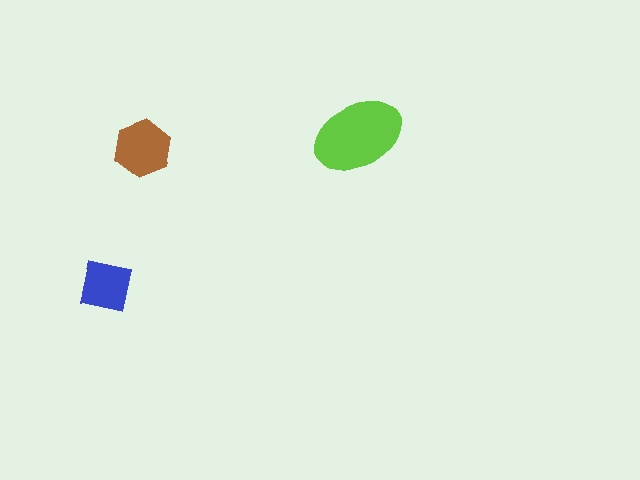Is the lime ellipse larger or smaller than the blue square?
Larger.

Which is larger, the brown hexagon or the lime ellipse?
The lime ellipse.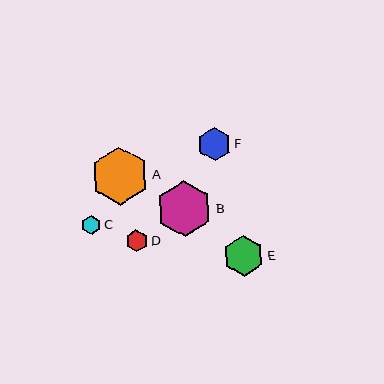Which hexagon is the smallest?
Hexagon C is the smallest with a size of approximately 20 pixels.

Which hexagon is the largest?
Hexagon A is the largest with a size of approximately 58 pixels.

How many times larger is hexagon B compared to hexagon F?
Hexagon B is approximately 1.7 times the size of hexagon F.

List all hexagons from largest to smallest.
From largest to smallest: A, B, E, F, D, C.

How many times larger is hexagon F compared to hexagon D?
Hexagon F is approximately 1.5 times the size of hexagon D.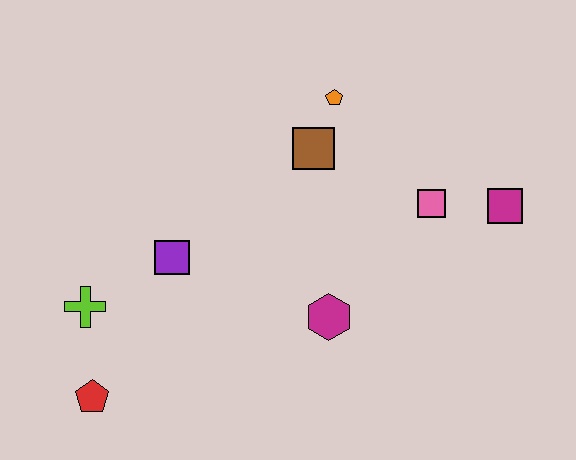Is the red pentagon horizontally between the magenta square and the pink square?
No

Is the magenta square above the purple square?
Yes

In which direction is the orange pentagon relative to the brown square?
The orange pentagon is above the brown square.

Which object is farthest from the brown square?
The red pentagon is farthest from the brown square.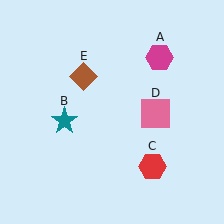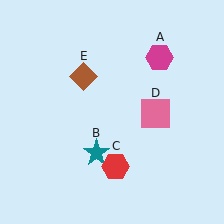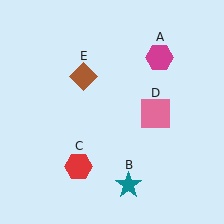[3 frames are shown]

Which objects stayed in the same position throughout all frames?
Magenta hexagon (object A) and pink square (object D) and brown diamond (object E) remained stationary.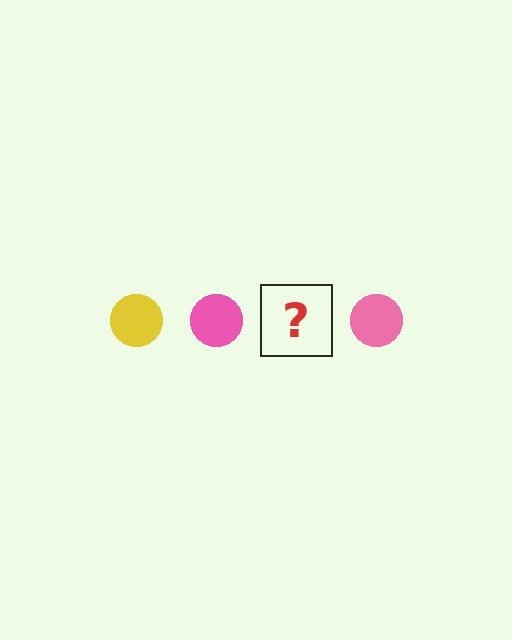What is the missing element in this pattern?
The missing element is a yellow circle.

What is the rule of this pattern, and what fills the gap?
The rule is that the pattern cycles through yellow, pink circles. The gap should be filled with a yellow circle.